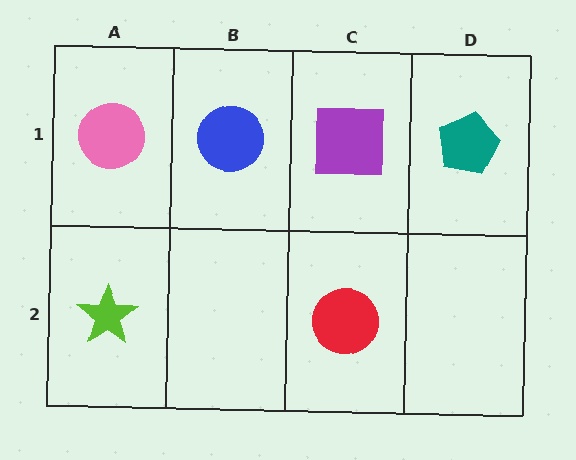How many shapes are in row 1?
4 shapes.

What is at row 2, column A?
A lime star.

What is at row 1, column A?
A pink circle.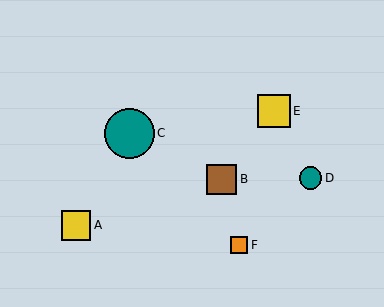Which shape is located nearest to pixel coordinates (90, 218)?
The yellow square (labeled A) at (76, 225) is nearest to that location.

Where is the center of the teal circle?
The center of the teal circle is at (311, 178).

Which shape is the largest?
The teal circle (labeled C) is the largest.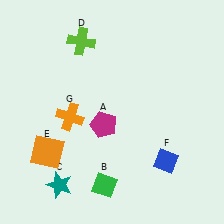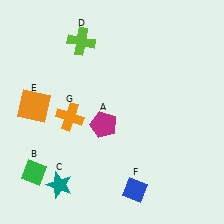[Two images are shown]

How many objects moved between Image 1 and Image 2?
3 objects moved between the two images.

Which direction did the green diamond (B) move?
The green diamond (B) moved left.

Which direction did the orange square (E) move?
The orange square (E) moved up.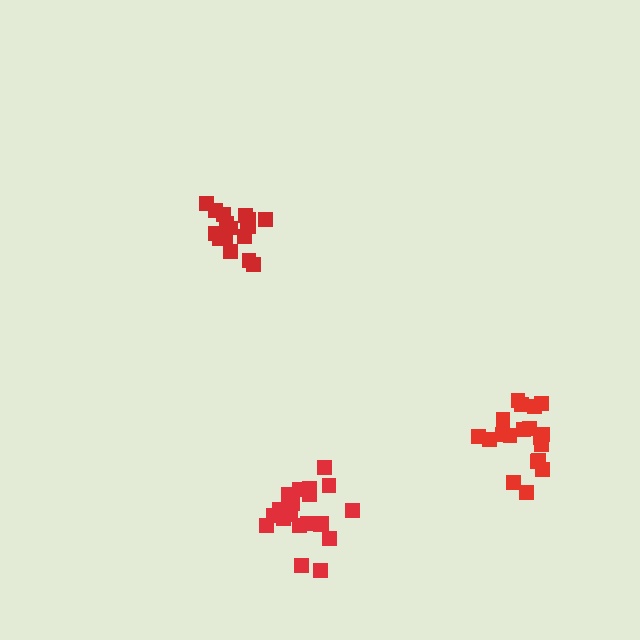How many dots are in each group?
Group 1: 19 dots, Group 2: 20 dots, Group 3: 17 dots (56 total).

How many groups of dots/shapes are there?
There are 3 groups.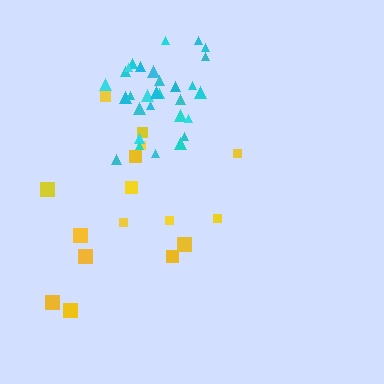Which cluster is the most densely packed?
Cyan.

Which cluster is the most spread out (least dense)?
Yellow.